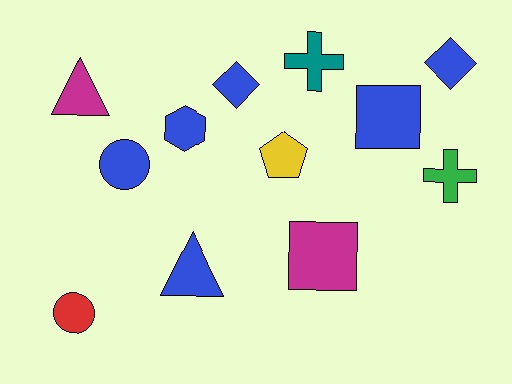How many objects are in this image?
There are 12 objects.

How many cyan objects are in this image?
There are no cyan objects.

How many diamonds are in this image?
There are 2 diamonds.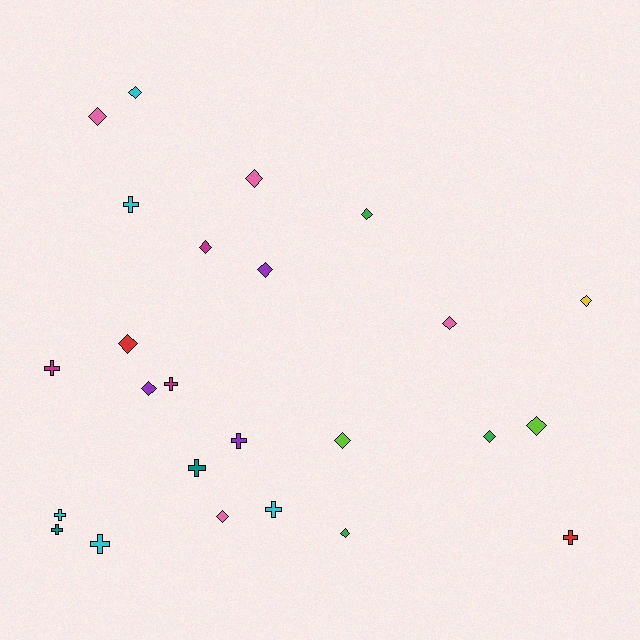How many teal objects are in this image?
There are 2 teal objects.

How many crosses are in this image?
There are 10 crosses.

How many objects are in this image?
There are 25 objects.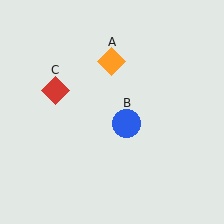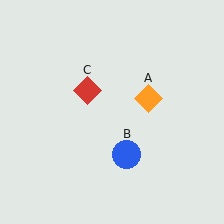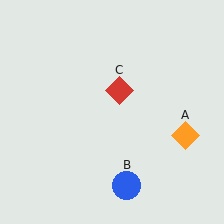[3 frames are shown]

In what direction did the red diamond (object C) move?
The red diamond (object C) moved right.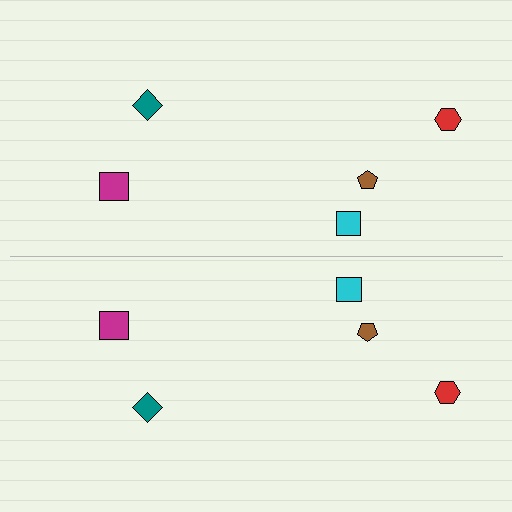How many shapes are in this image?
There are 10 shapes in this image.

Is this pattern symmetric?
Yes, this pattern has bilateral (reflection) symmetry.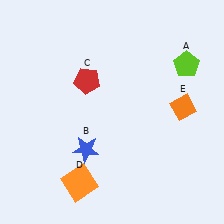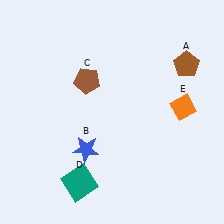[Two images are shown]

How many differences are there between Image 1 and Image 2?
There are 3 differences between the two images.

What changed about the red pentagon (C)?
In Image 1, C is red. In Image 2, it changed to brown.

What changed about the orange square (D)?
In Image 1, D is orange. In Image 2, it changed to teal.